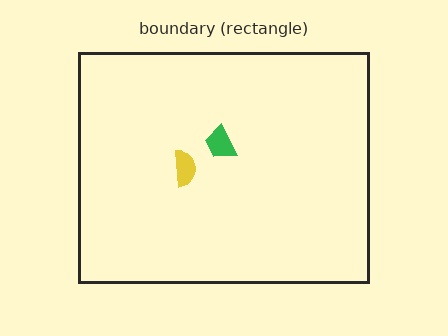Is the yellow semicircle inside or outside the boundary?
Inside.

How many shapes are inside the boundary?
2 inside, 0 outside.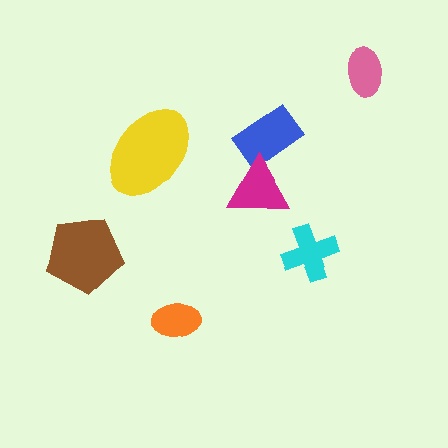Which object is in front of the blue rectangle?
The magenta triangle is in front of the blue rectangle.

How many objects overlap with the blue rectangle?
1 object overlaps with the blue rectangle.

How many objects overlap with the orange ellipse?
0 objects overlap with the orange ellipse.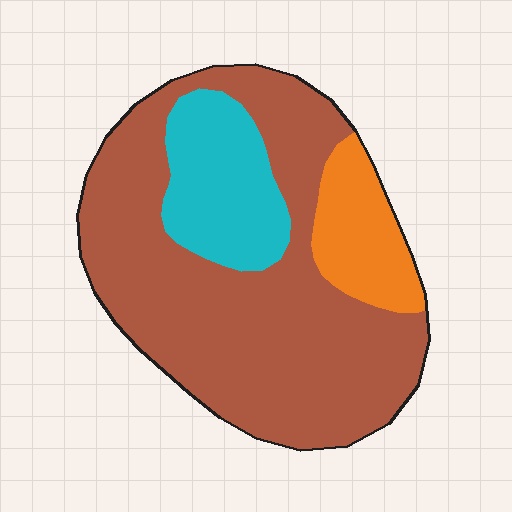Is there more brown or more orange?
Brown.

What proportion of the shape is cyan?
Cyan covers about 20% of the shape.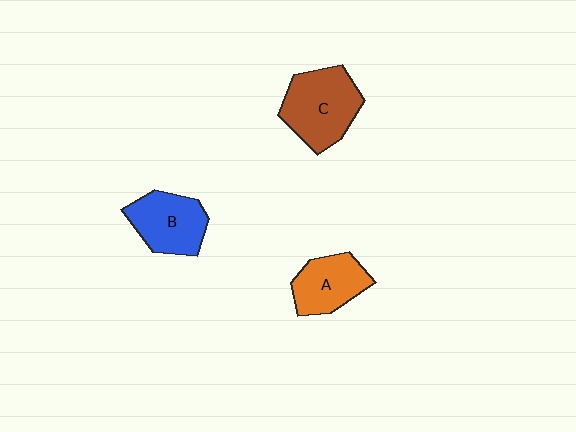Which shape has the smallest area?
Shape A (orange).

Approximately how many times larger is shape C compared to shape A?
Approximately 1.4 times.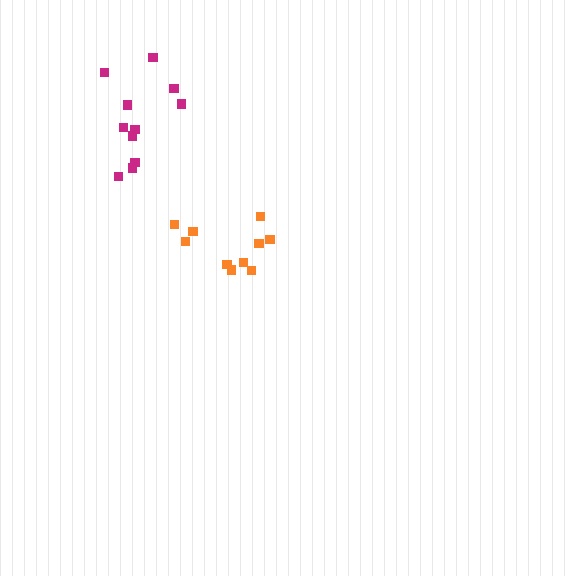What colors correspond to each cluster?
The clusters are colored: orange, magenta.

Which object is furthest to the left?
The magenta cluster is leftmost.